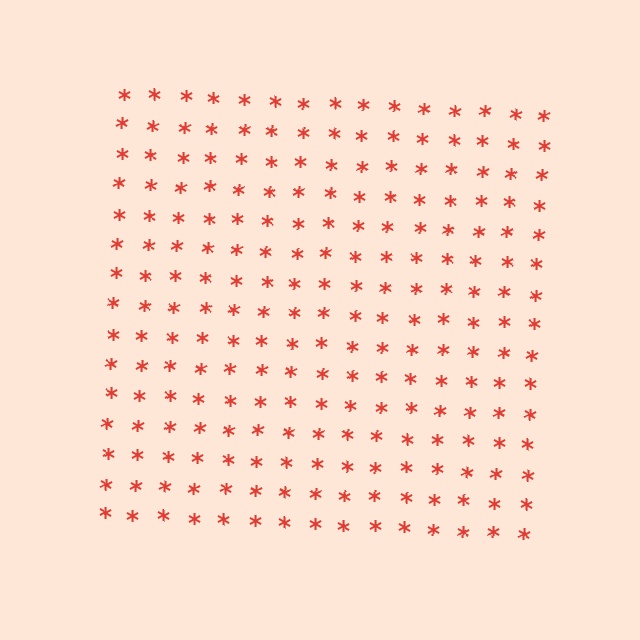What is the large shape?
The large shape is a square.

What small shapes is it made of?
It is made of small asterisks.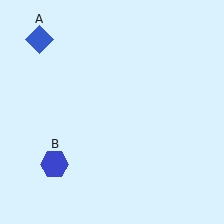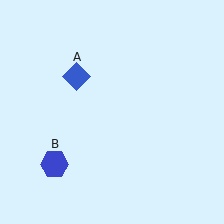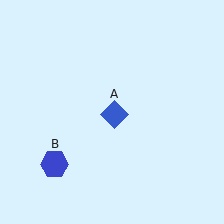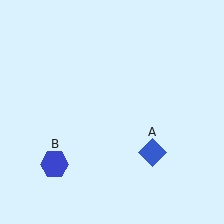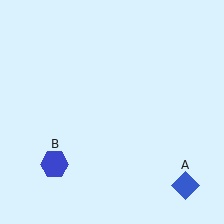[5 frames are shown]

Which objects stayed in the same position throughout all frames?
Blue hexagon (object B) remained stationary.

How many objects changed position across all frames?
1 object changed position: blue diamond (object A).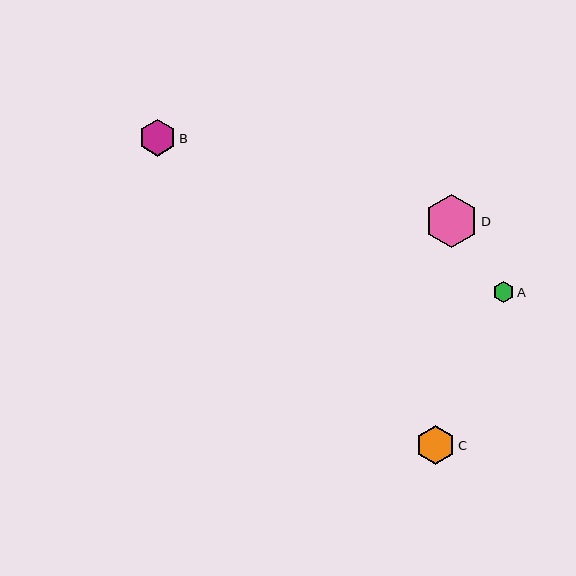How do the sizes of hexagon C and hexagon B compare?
Hexagon C and hexagon B are approximately the same size.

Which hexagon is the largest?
Hexagon D is the largest with a size of approximately 54 pixels.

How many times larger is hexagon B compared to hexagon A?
Hexagon B is approximately 1.8 times the size of hexagon A.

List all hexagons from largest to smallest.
From largest to smallest: D, C, B, A.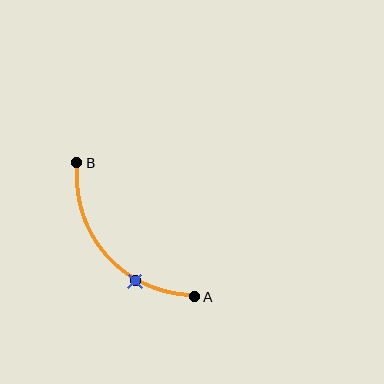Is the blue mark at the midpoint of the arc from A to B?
No. The blue mark lies on the arc but is closer to endpoint A. The arc midpoint would be at the point on the curve equidistant along the arc from both A and B.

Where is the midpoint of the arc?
The arc midpoint is the point on the curve farthest from the straight line joining A and B. It sits below and to the left of that line.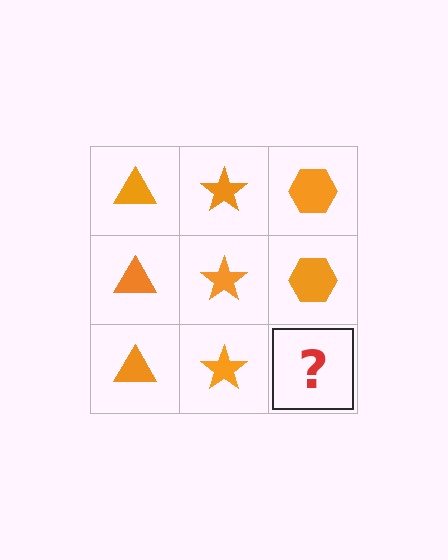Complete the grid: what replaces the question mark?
The question mark should be replaced with an orange hexagon.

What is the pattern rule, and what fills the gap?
The rule is that each column has a consistent shape. The gap should be filled with an orange hexagon.